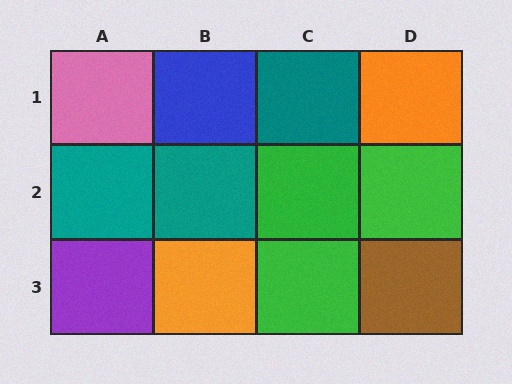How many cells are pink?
1 cell is pink.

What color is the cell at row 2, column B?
Teal.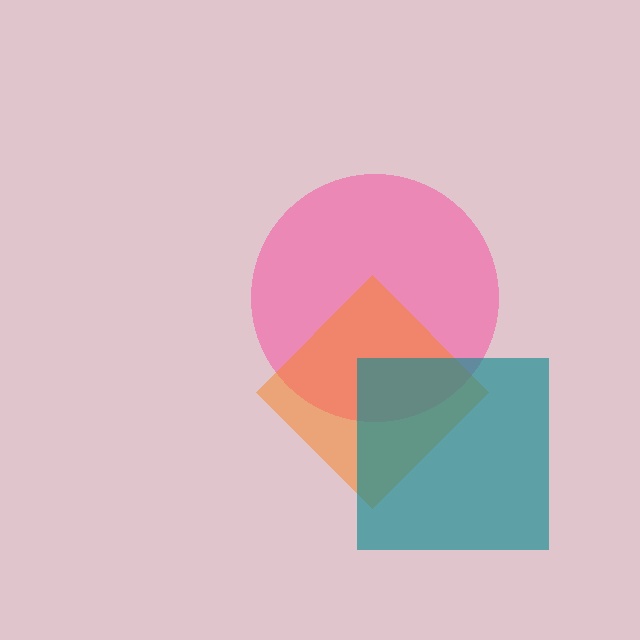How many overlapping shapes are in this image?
There are 3 overlapping shapes in the image.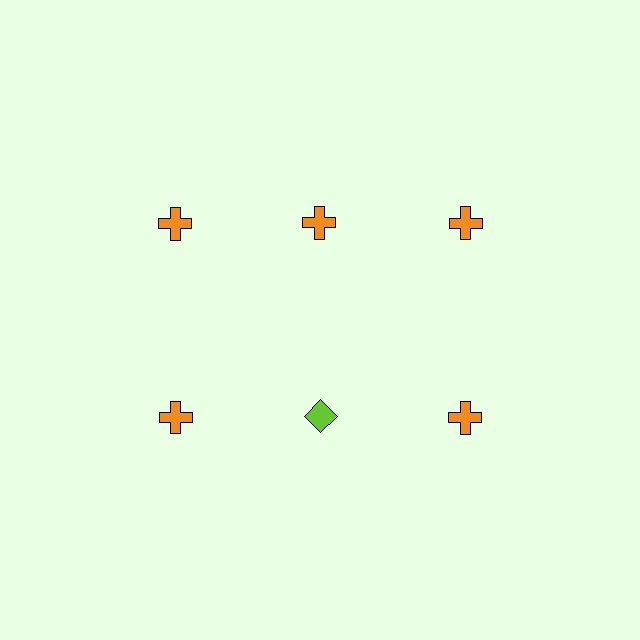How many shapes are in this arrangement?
There are 6 shapes arranged in a grid pattern.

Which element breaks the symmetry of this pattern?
The lime diamond in the second row, second from left column breaks the symmetry. All other shapes are orange crosses.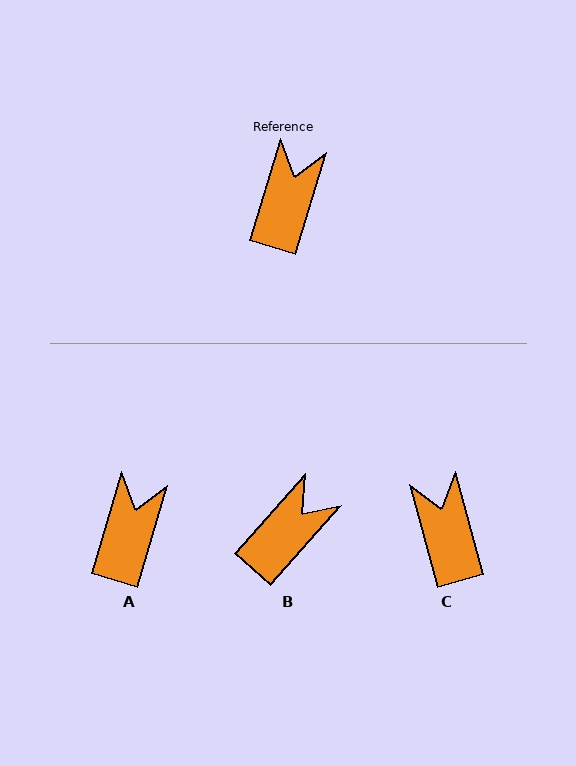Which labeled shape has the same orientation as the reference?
A.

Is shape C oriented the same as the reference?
No, it is off by about 32 degrees.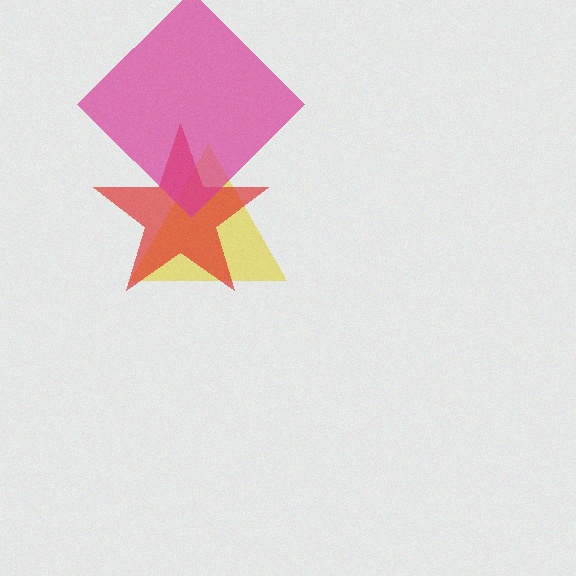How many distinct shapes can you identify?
There are 3 distinct shapes: a yellow triangle, a red star, a magenta diamond.